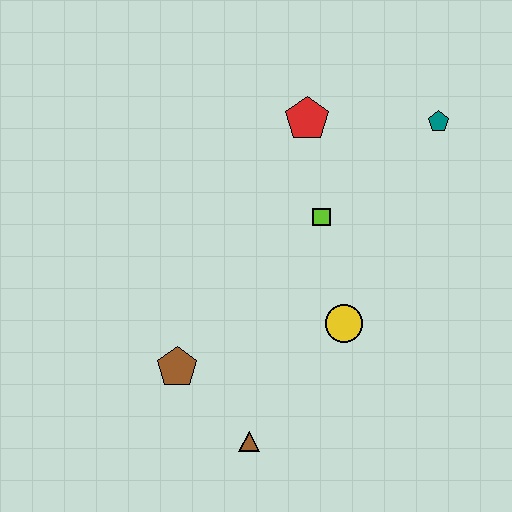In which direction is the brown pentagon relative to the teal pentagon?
The brown pentagon is to the left of the teal pentagon.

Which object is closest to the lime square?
The red pentagon is closest to the lime square.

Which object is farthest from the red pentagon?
The brown triangle is farthest from the red pentagon.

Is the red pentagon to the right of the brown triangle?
Yes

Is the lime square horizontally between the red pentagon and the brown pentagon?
No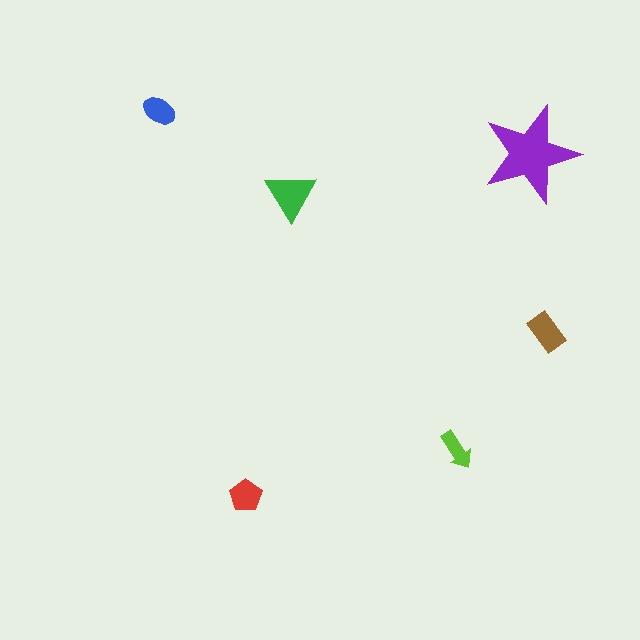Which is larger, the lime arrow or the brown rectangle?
The brown rectangle.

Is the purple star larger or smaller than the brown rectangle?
Larger.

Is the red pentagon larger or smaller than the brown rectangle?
Smaller.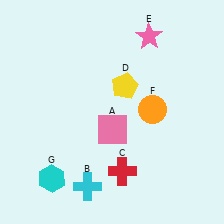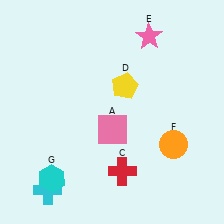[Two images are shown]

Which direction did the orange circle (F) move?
The orange circle (F) moved down.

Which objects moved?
The objects that moved are: the cyan cross (B), the orange circle (F).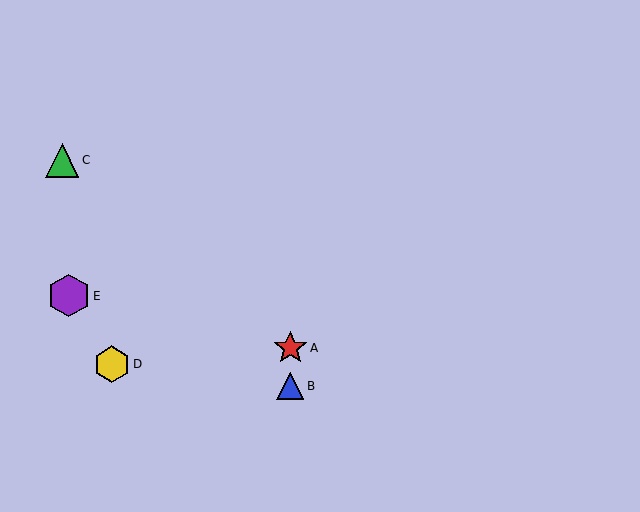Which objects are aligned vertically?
Objects A, B are aligned vertically.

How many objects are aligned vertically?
2 objects (A, B) are aligned vertically.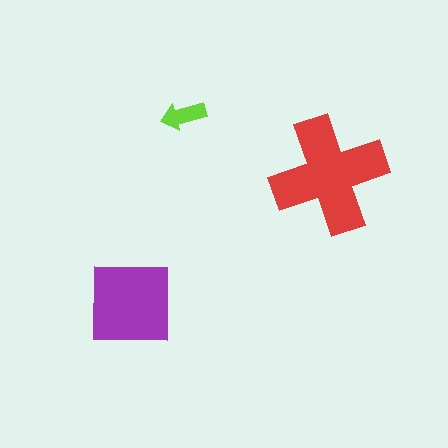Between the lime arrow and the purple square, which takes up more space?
The purple square.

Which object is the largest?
The red cross.